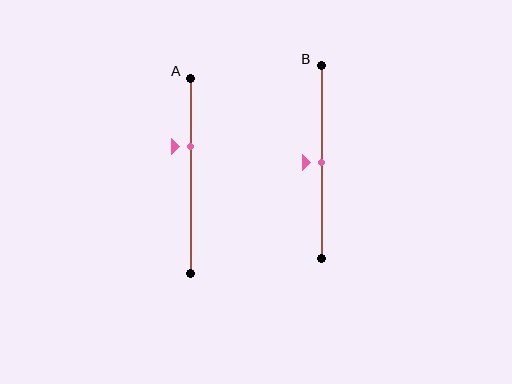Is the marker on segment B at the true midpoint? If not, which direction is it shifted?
Yes, the marker on segment B is at the true midpoint.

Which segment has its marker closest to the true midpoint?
Segment B has its marker closest to the true midpoint.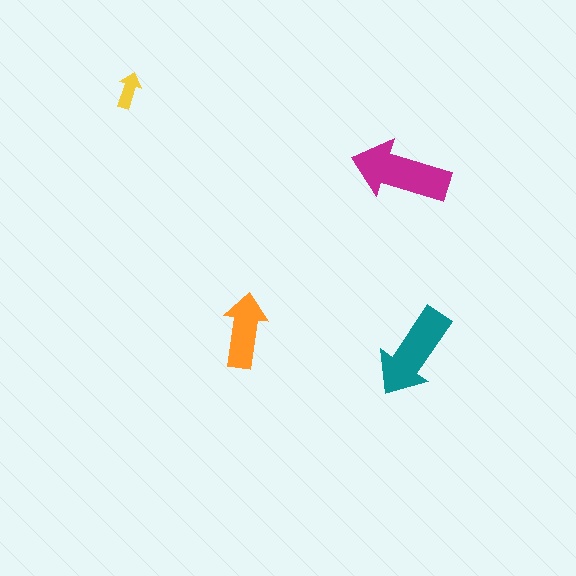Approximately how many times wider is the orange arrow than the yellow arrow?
About 2 times wider.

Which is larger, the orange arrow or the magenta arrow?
The magenta one.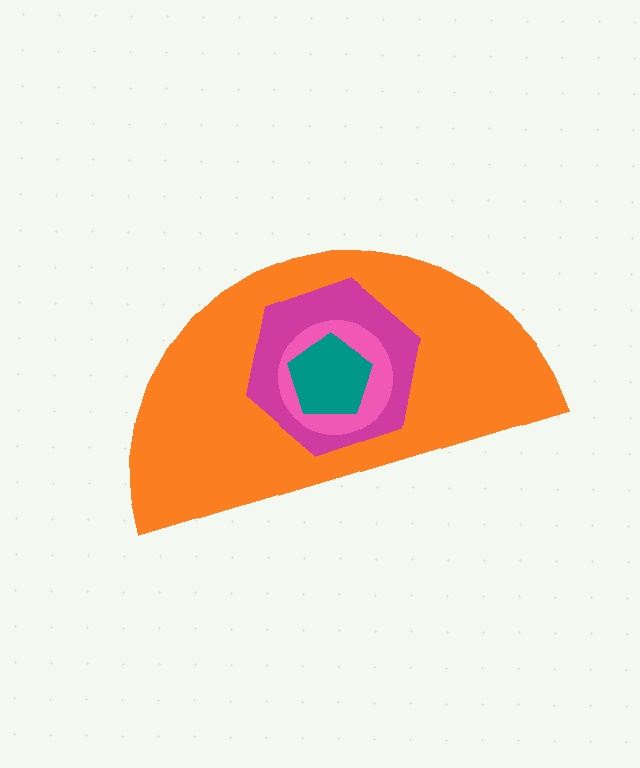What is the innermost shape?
The teal pentagon.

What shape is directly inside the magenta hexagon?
The pink circle.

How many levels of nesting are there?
4.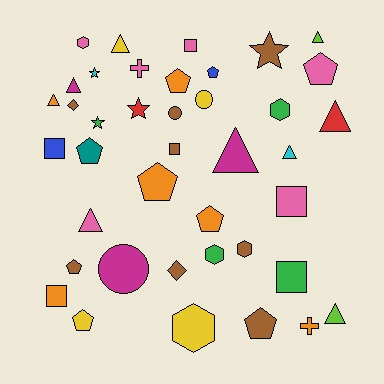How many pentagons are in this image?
There are 9 pentagons.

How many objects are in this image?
There are 40 objects.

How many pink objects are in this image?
There are 6 pink objects.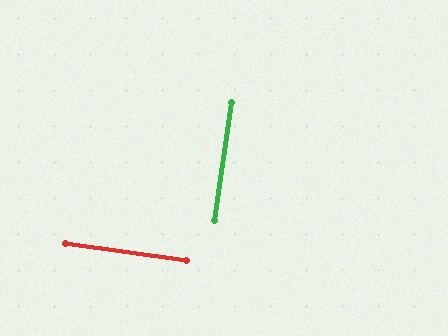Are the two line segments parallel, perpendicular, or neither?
Perpendicular — they meet at approximately 90°.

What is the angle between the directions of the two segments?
Approximately 90 degrees.